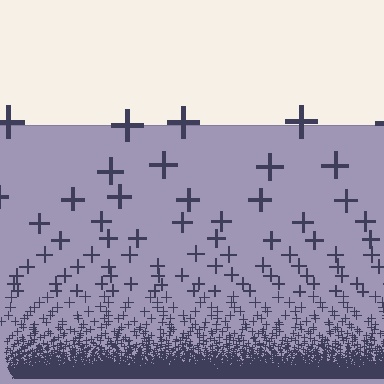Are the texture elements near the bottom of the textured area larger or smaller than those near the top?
Smaller. The gradient is inverted — elements near the bottom are smaller and denser.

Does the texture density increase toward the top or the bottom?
Density increases toward the bottom.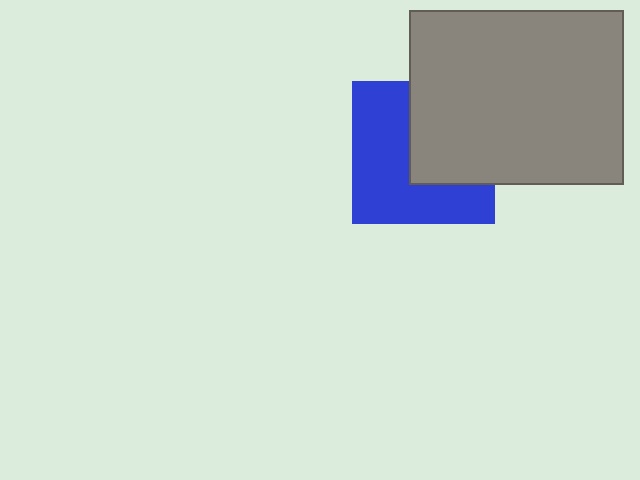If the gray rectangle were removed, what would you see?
You would see the complete blue square.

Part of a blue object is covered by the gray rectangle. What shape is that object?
It is a square.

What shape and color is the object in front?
The object in front is a gray rectangle.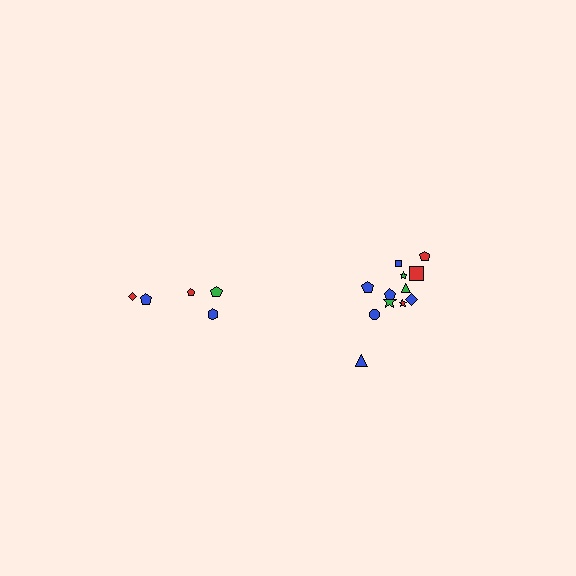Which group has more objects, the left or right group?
The right group.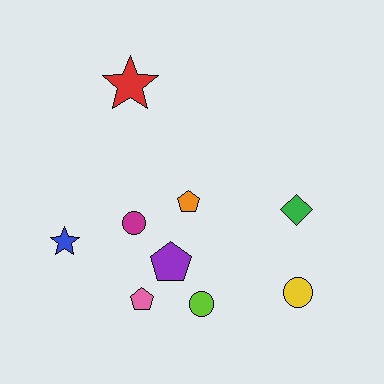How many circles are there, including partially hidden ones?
There are 3 circles.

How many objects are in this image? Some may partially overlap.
There are 9 objects.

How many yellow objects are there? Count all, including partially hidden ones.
There is 1 yellow object.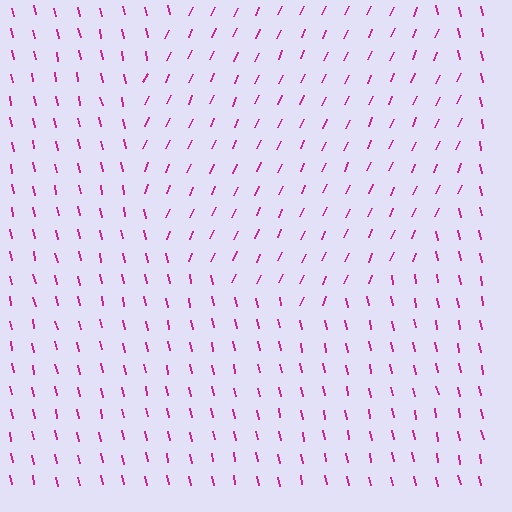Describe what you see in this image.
The image is filled with small magenta line segments. A circle region in the image has lines oriented differently from the surrounding lines, creating a visible texture boundary.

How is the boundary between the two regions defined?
The boundary is defined purely by a change in line orientation (approximately 36 degrees difference). All lines are the same color and thickness.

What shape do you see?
I see a circle.